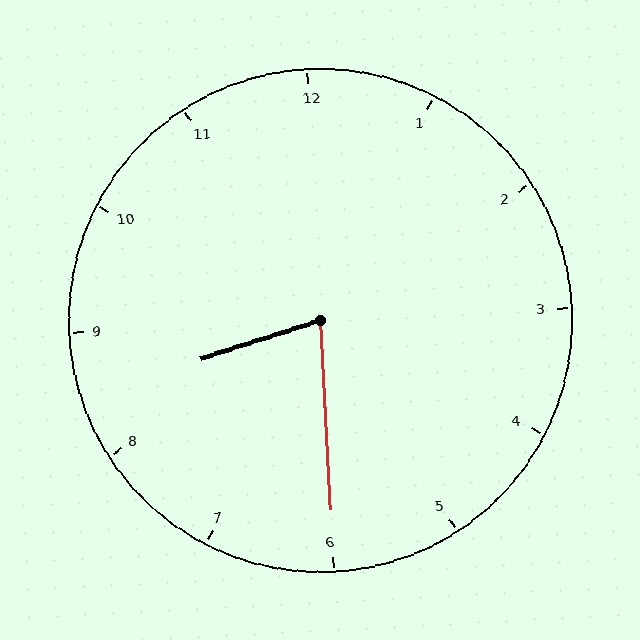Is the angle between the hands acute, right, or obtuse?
It is acute.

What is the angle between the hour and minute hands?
Approximately 75 degrees.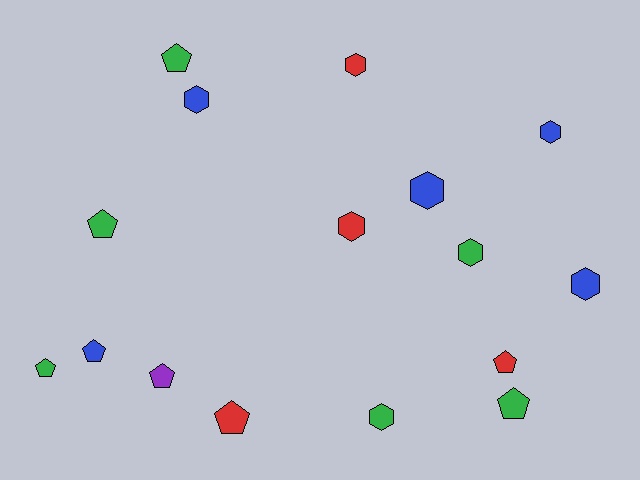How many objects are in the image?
There are 16 objects.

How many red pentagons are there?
There are 2 red pentagons.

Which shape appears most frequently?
Hexagon, with 8 objects.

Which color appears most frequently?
Green, with 6 objects.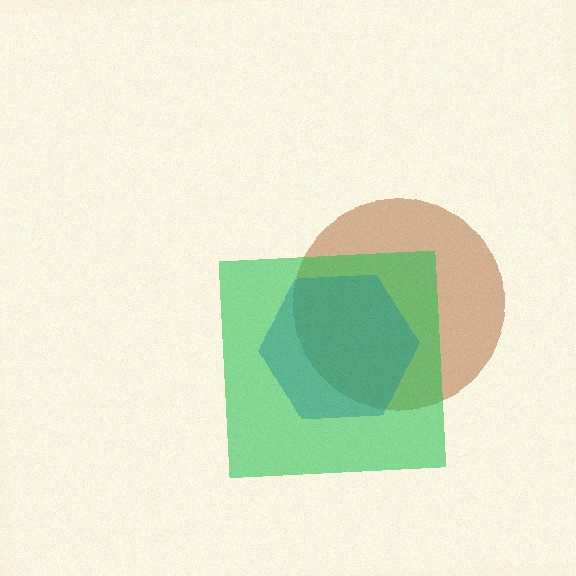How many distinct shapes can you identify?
There are 3 distinct shapes: a brown circle, a blue hexagon, a green square.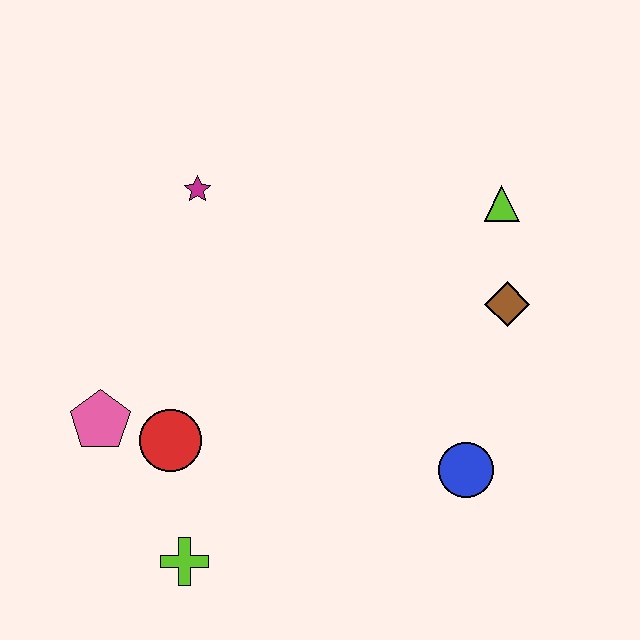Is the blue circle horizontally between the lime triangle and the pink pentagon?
Yes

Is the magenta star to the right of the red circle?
Yes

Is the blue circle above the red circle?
No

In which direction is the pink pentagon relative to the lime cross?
The pink pentagon is above the lime cross.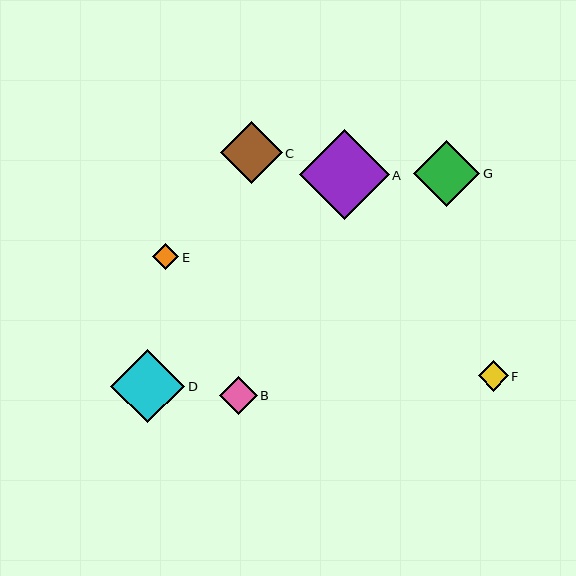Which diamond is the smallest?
Diamond E is the smallest with a size of approximately 27 pixels.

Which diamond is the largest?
Diamond A is the largest with a size of approximately 90 pixels.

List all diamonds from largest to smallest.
From largest to smallest: A, D, G, C, B, F, E.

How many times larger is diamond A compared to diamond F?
Diamond A is approximately 3.0 times the size of diamond F.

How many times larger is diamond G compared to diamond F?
Diamond G is approximately 2.2 times the size of diamond F.